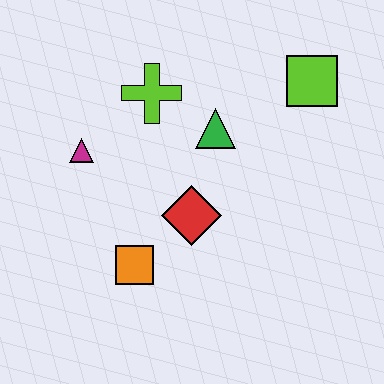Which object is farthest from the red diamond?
The lime square is farthest from the red diamond.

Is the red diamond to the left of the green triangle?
Yes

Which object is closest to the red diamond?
The orange square is closest to the red diamond.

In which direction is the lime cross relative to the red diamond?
The lime cross is above the red diamond.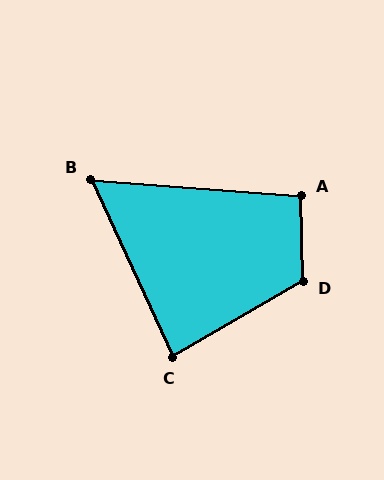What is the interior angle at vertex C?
Approximately 85 degrees (acute).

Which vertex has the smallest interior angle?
B, at approximately 61 degrees.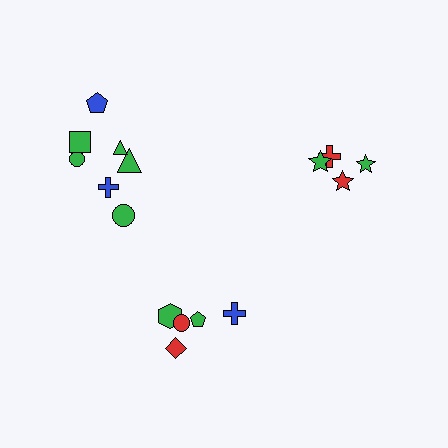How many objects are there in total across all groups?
There are 16 objects.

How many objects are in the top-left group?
There are 7 objects.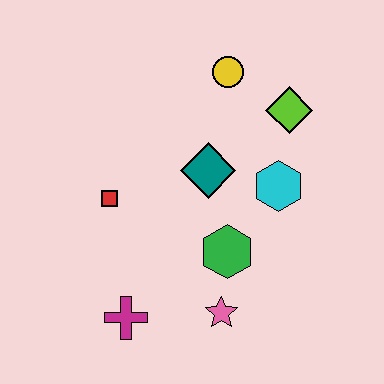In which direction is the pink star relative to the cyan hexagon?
The pink star is below the cyan hexagon.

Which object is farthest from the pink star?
The yellow circle is farthest from the pink star.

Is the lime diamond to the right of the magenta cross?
Yes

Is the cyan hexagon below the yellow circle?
Yes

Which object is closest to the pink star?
The green hexagon is closest to the pink star.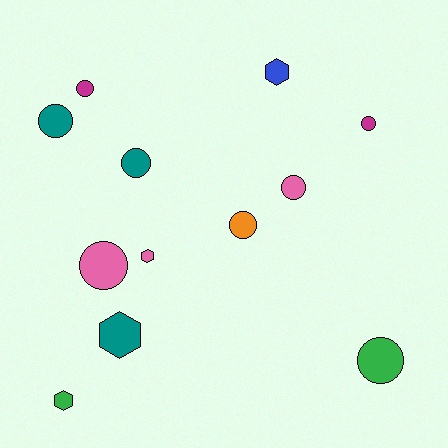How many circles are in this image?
There are 8 circles.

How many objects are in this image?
There are 12 objects.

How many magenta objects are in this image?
There are 2 magenta objects.